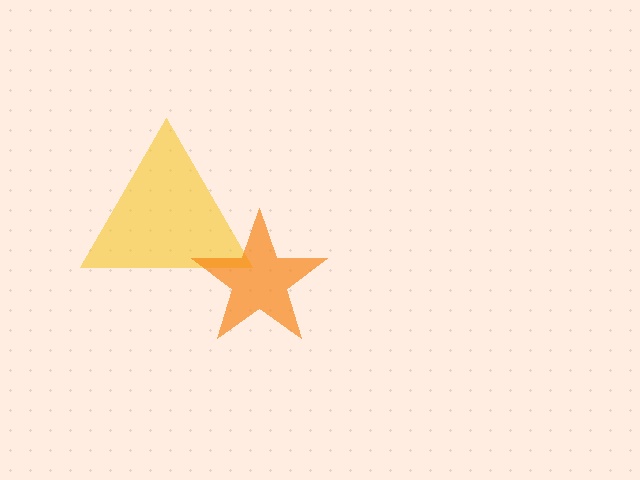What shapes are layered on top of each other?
The layered shapes are: a yellow triangle, an orange star.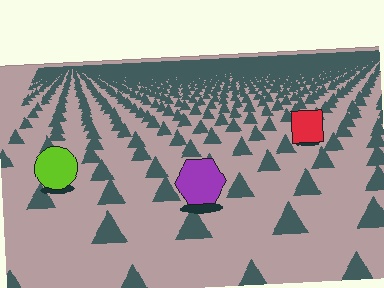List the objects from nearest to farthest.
From nearest to farthest: the purple hexagon, the lime circle, the red square.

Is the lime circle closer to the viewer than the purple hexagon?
No. The purple hexagon is closer — you can tell from the texture gradient: the ground texture is coarser near it.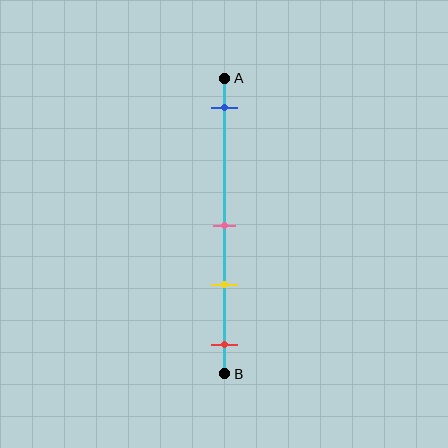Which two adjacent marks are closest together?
The pink and yellow marks are the closest adjacent pair.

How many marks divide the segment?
There are 4 marks dividing the segment.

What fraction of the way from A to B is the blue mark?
The blue mark is approximately 10% (0.1) of the way from A to B.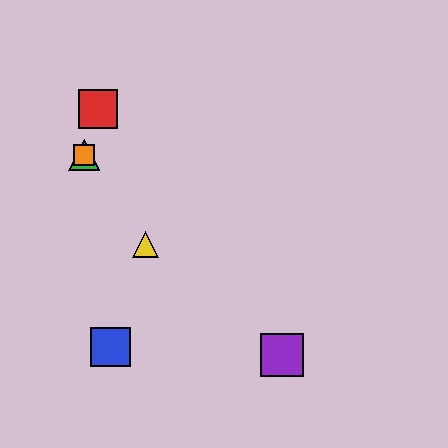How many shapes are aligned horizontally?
2 shapes (the green triangle, the orange square) are aligned horizontally.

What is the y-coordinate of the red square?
The red square is at y≈109.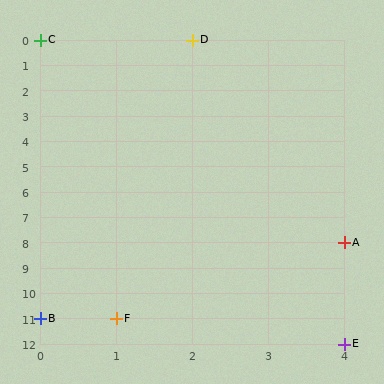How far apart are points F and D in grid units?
Points F and D are 1 column and 11 rows apart (about 11.0 grid units diagonally).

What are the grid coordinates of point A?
Point A is at grid coordinates (4, 8).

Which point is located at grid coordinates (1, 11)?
Point F is at (1, 11).